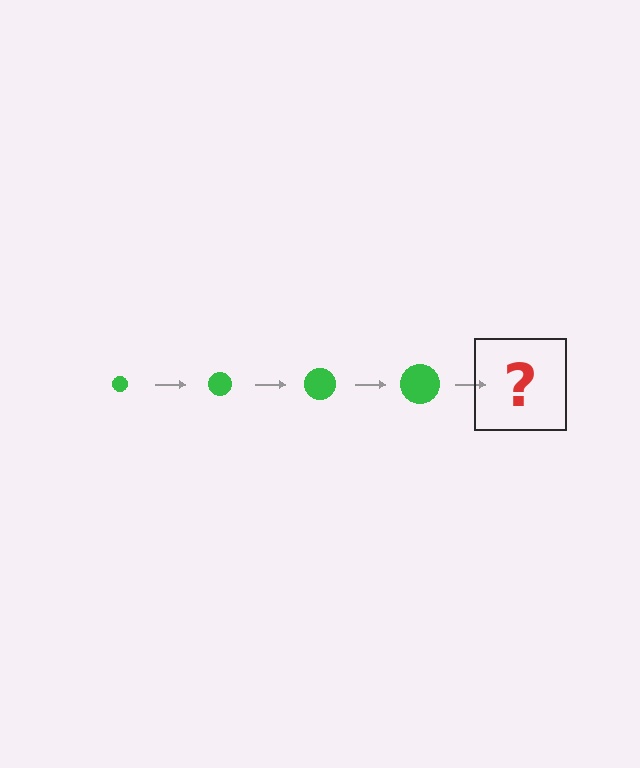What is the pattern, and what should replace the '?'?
The pattern is that the circle gets progressively larger each step. The '?' should be a green circle, larger than the previous one.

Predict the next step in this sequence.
The next step is a green circle, larger than the previous one.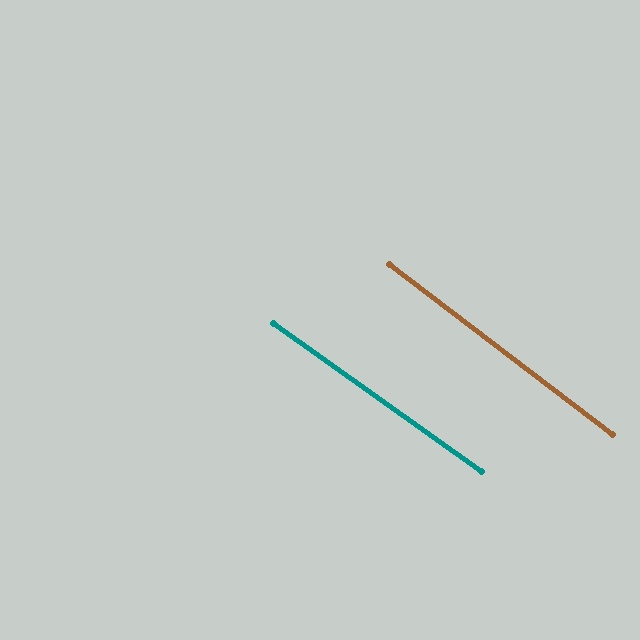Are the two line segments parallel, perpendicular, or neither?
Parallel — their directions differ by only 1.8°.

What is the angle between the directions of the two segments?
Approximately 2 degrees.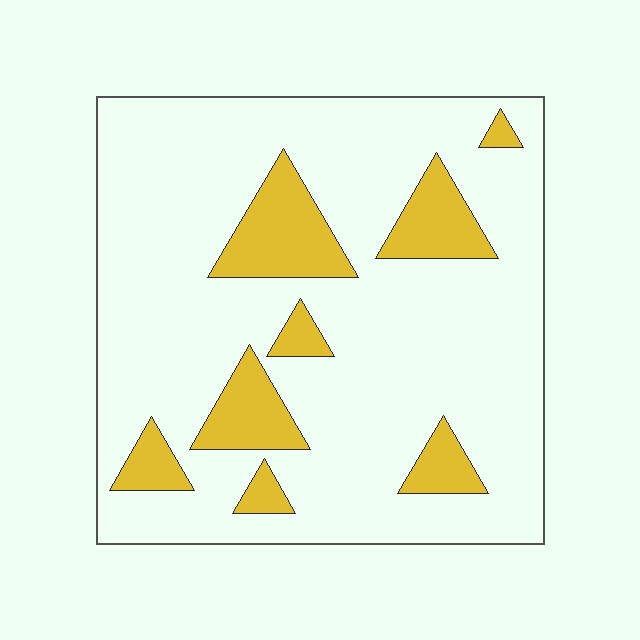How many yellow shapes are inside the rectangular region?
8.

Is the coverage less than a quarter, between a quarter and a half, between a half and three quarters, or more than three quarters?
Less than a quarter.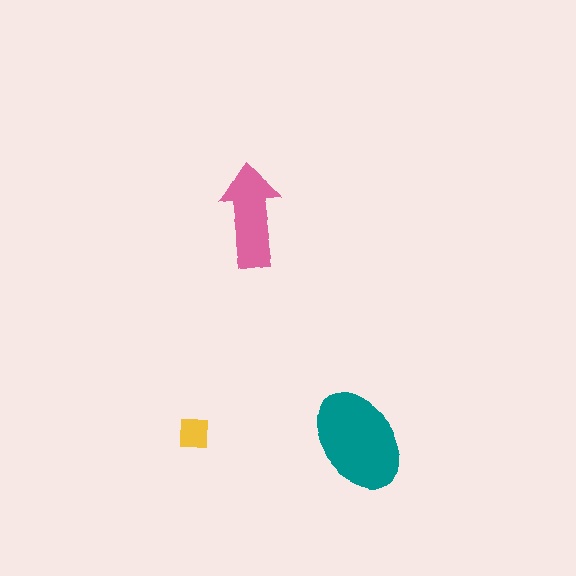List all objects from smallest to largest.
The yellow square, the pink arrow, the teal ellipse.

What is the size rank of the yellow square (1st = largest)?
3rd.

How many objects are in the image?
There are 3 objects in the image.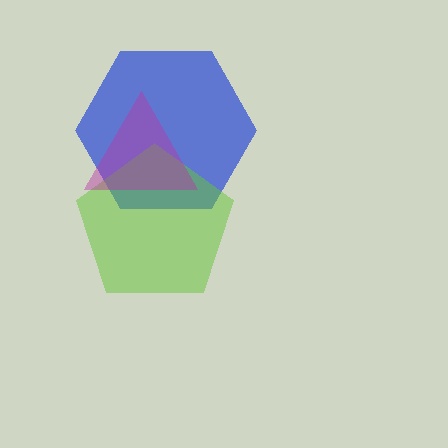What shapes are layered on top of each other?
The layered shapes are: a blue hexagon, a lime pentagon, a magenta triangle.